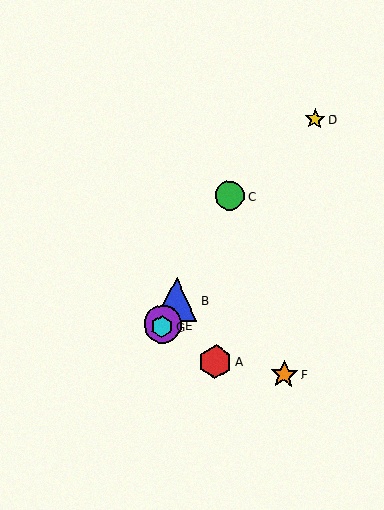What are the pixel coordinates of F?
Object F is at (284, 374).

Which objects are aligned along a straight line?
Objects B, C, E, G are aligned along a straight line.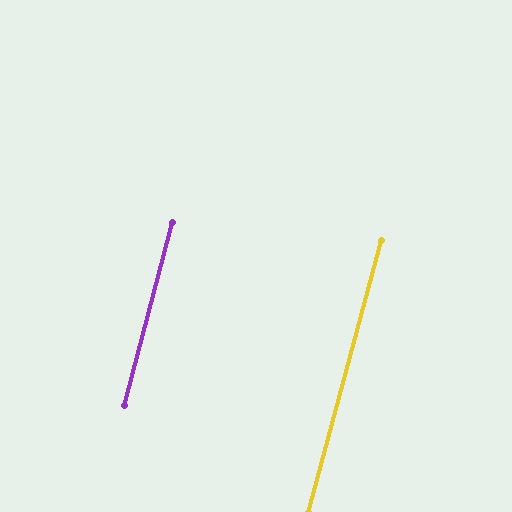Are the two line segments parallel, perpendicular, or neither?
Parallel — their directions differ by only 0.4°.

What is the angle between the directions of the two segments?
Approximately 0 degrees.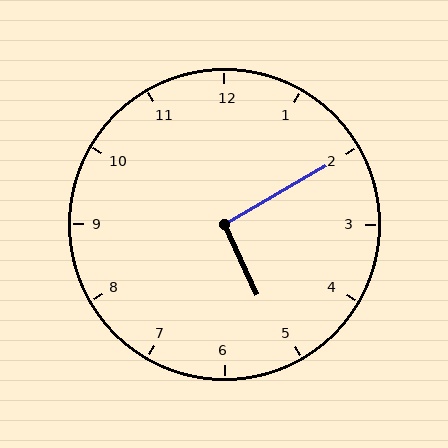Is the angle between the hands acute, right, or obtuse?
It is right.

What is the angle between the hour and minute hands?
Approximately 95 degrees.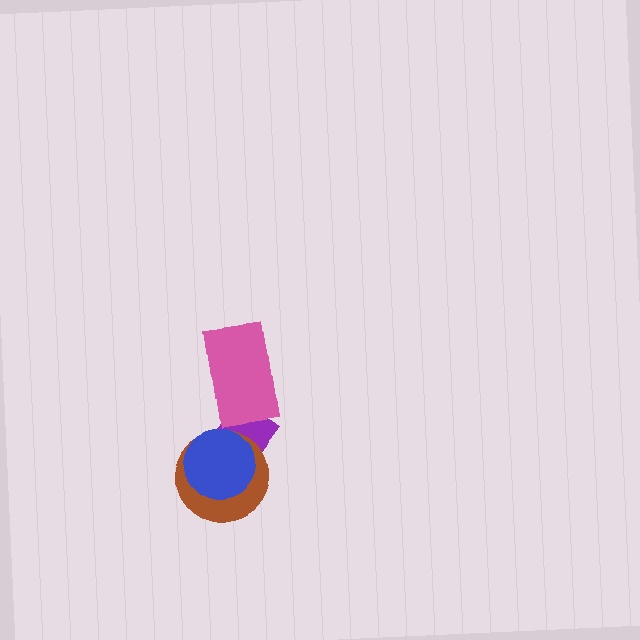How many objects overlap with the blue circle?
2 objects overlap with the blue circle.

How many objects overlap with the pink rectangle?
1 object overlaps with the pink rectangle.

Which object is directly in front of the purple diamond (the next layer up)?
The pink rectangle is directly in front of the purple diamond.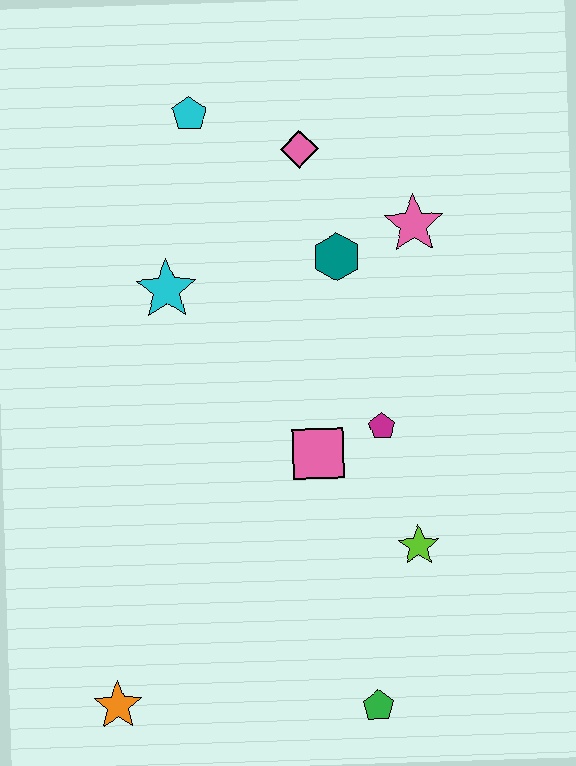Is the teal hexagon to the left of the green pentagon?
Yes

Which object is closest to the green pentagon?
The lime star is closest to the green pentagon.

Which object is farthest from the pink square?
The cyan pentagon is farthest from the pink square.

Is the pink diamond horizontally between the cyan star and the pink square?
Yes